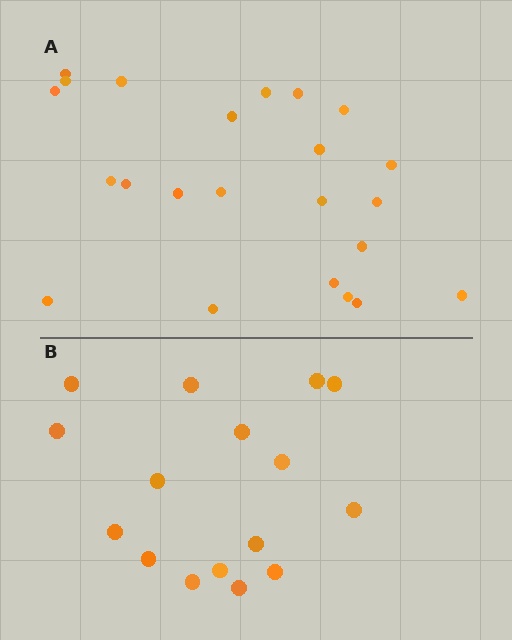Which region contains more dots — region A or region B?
Region A (the top region) has more dots.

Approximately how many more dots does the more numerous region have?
Region A has roughly 8 or so more dots than region B.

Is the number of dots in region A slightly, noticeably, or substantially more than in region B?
Region A has noticeably more, but not dramatically so. The ratio is roughly 1.4 to 1.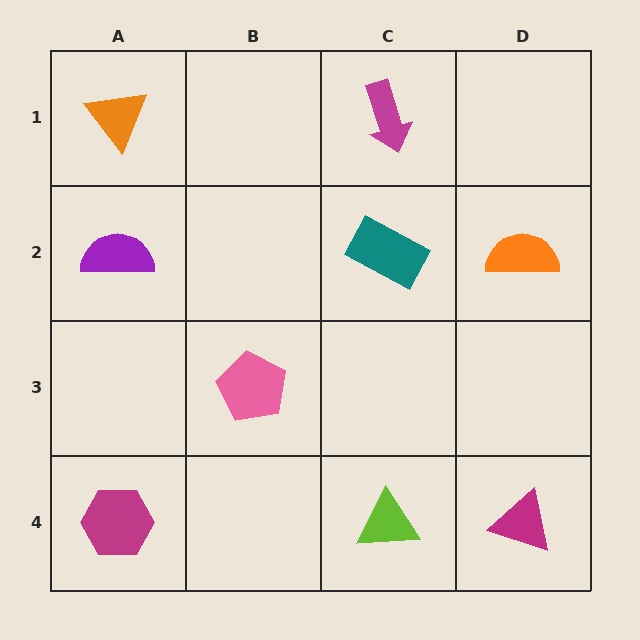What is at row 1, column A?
An orange triangle.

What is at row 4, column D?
A magenta triangle.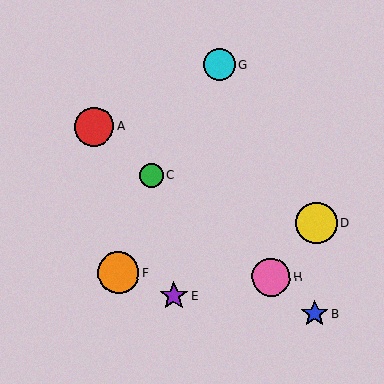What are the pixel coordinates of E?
Object E is at (174, 296).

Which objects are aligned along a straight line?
Objects A, B, C, H are aligned along a straight line.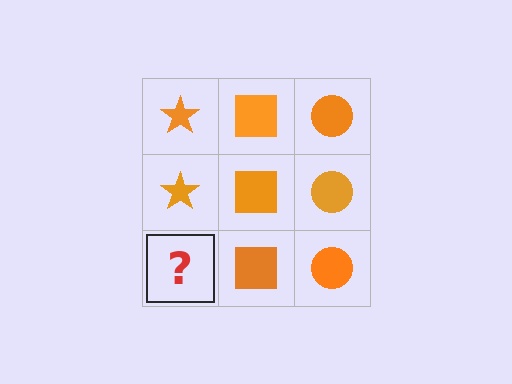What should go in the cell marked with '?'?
The missing cell should contain an orange star.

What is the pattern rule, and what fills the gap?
The rule is that each column has a consistent shape. The gap should be filled with an orange star.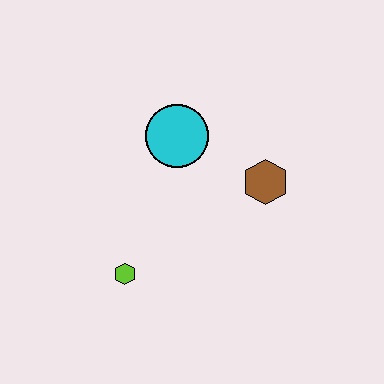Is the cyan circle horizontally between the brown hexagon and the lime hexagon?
Yes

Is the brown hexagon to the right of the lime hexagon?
Yes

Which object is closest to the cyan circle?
The brown hexagon is closest to the cyan circle.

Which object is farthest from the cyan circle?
The lime hexagon is farthest from the cyan circle.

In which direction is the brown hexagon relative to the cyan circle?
The brown hexagon is to the right of the cyan circle.